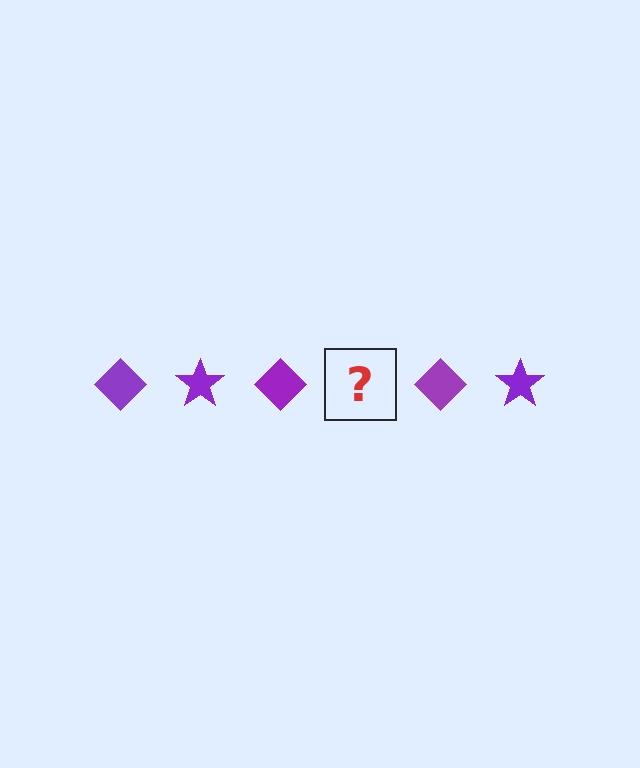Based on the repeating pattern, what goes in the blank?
The blank should be a purple star.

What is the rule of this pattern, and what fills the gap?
The rule is that the pattern cycles through diamond, star shapes in purple. The gap should be filled with a purple star.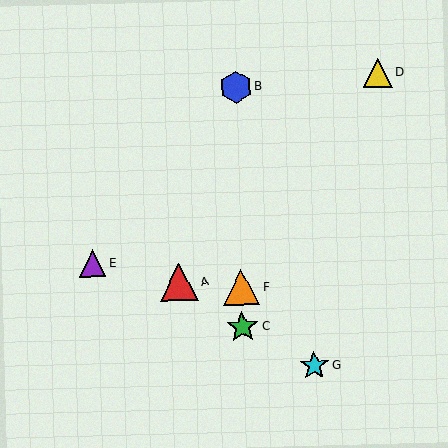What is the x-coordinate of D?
Object D is at x≈378.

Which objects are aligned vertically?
Objects B, C, F are aligned vertically.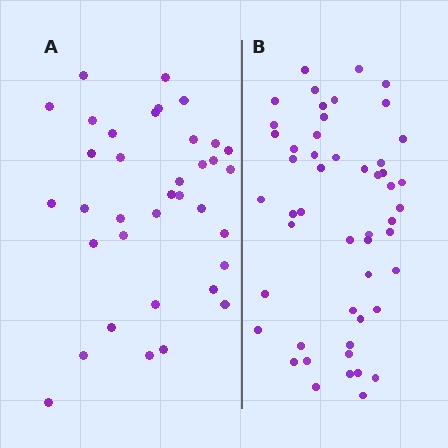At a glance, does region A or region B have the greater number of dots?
Region B (the right region) has more dots.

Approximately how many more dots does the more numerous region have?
Region B has approximately 15 more dots than region A.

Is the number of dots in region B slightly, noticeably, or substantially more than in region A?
Region B has noticeably more, but not dramatically so. The ratio is roughly 1.4 to 1.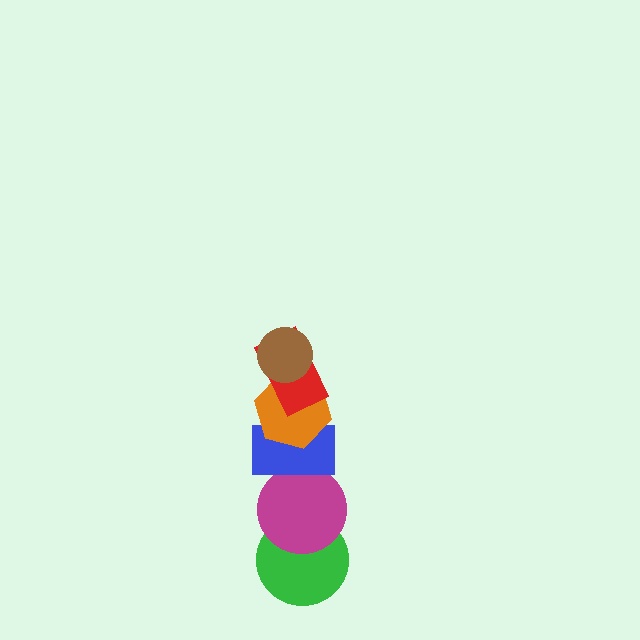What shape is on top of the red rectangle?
The brown circle is on top of the red rectangle.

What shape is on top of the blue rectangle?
The orange hexagon is on top of the blue rectangle.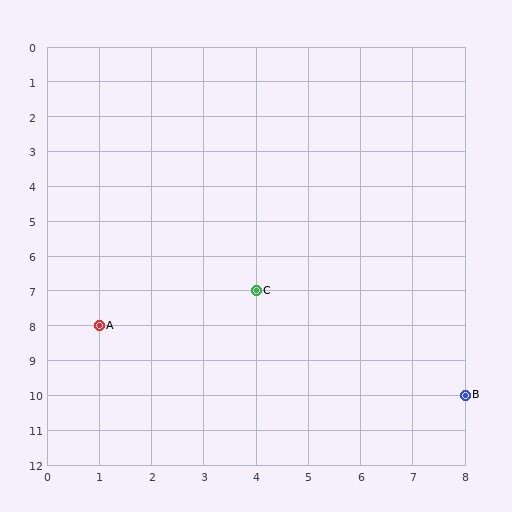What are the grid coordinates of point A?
Point A is at grid coordinates (1, 8).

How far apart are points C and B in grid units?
Points C and B are 4 columns and 3 rows apart (about 5.0 grid units diagonally).